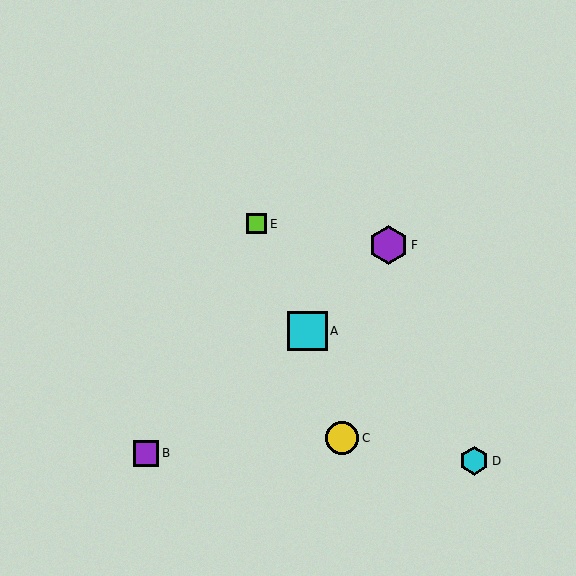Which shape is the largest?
The cyan square (labeled A) is the largest.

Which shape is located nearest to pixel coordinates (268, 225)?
The lime square (labeled E) at (256, 224) is nearest to that location.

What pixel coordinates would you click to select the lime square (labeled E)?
Click at (256, 224) to select the lime square E.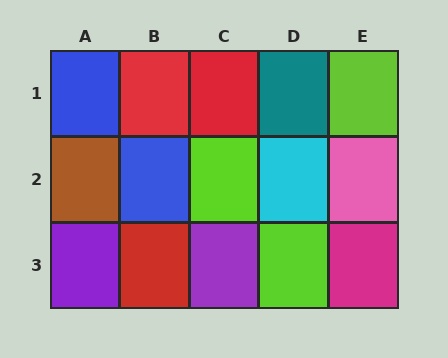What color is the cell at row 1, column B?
Red.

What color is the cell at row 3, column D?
Lime.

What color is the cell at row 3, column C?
Purple.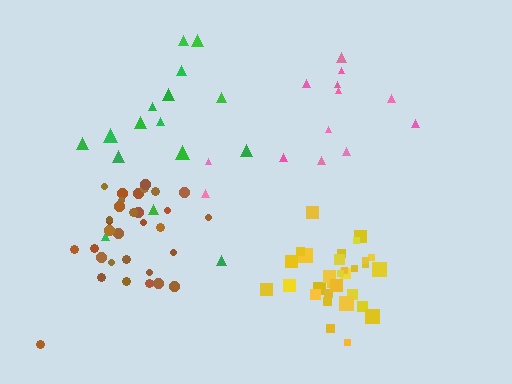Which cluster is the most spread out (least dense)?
Pink.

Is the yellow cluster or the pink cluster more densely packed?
Yellow.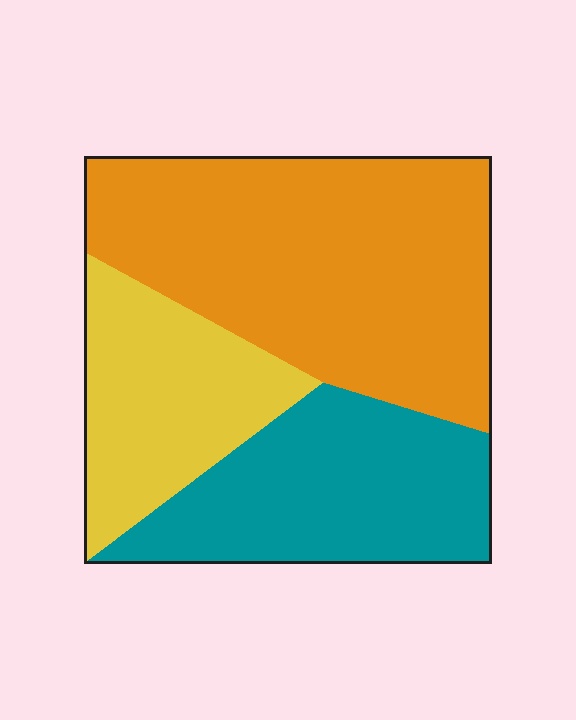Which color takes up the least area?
Yellow, at roughly 20%.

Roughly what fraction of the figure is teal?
Teal takes up about one quarter (1/4) of the figure.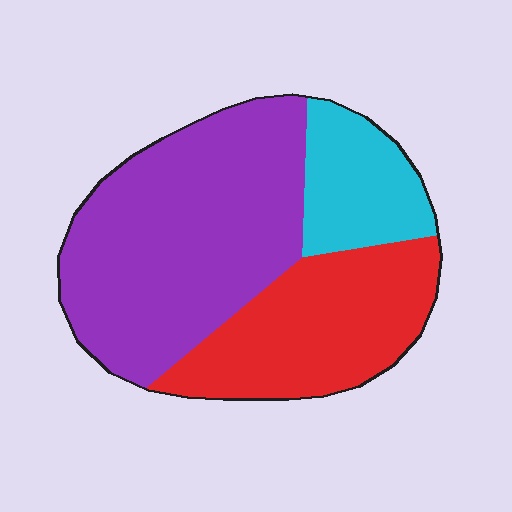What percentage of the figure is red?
Red covers 31% of the figure.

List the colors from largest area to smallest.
From largest to smallest: purple, red, cyan.